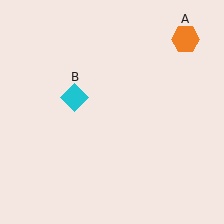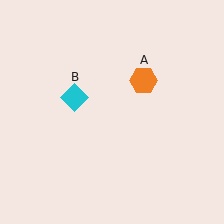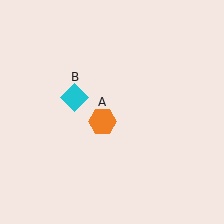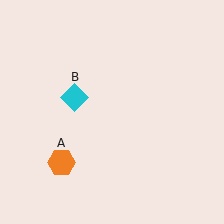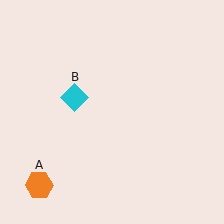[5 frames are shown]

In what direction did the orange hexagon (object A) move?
The orange hexagon (object A) moved down and to the left.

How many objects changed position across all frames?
1 object changed position: orange hexagon (object A).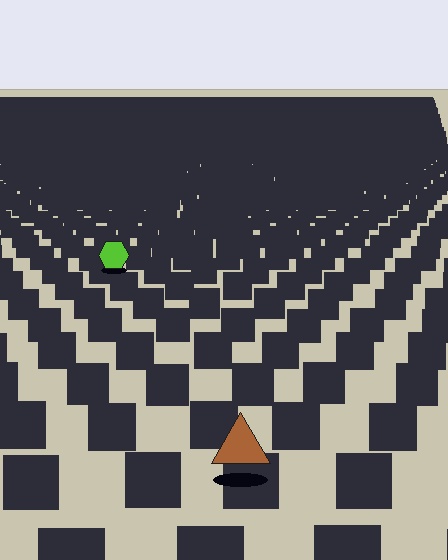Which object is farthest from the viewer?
The lime hexagon is farthest from the viewer. It appears smaller and the ground texture around it is denser.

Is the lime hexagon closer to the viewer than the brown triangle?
No. The brown triangle is closer — you can tell from the texture gradient: the ground texture is coarser near it.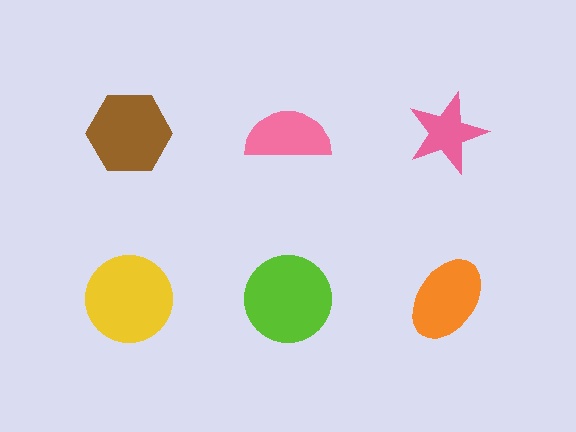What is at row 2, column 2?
A lime circle.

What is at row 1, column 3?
A pink star.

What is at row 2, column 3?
An orange ellipse.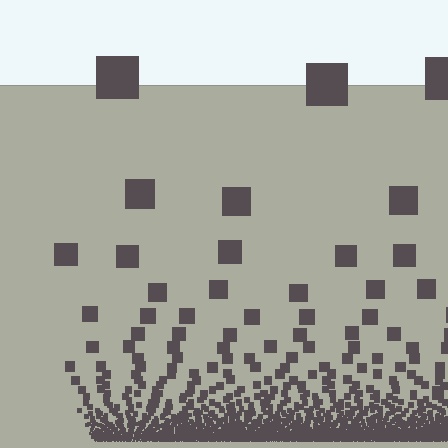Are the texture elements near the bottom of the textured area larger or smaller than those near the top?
Smaller. The gradient is inverted — elements near the bottom are smaller and denser.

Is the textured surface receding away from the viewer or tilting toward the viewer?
The surface appears to tilt toward the viewer. Texture elements get larger and sparser toward the top.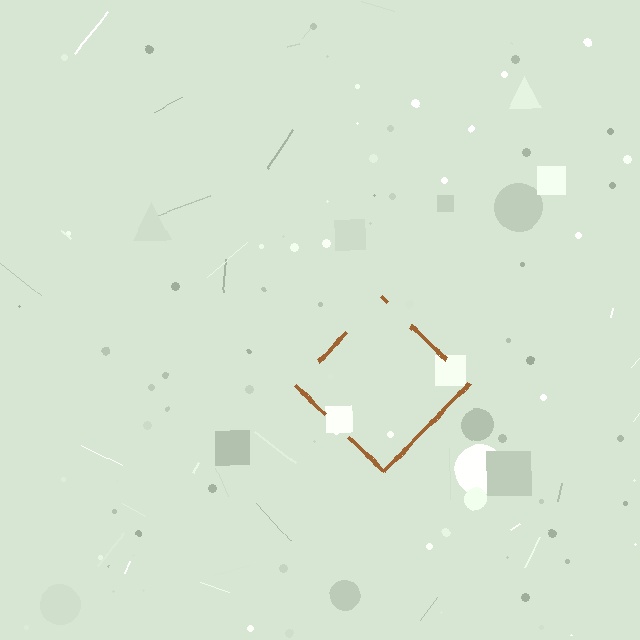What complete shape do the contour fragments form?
The contour fragments form a diamond.